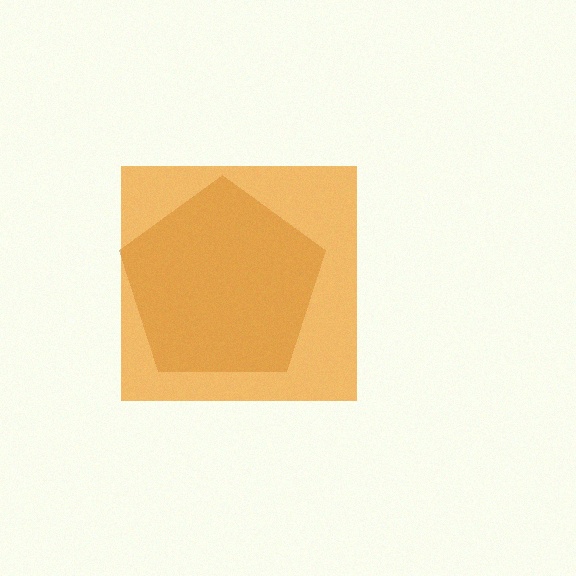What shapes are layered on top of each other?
The layered shapes are: a brown pentagon, an orange square.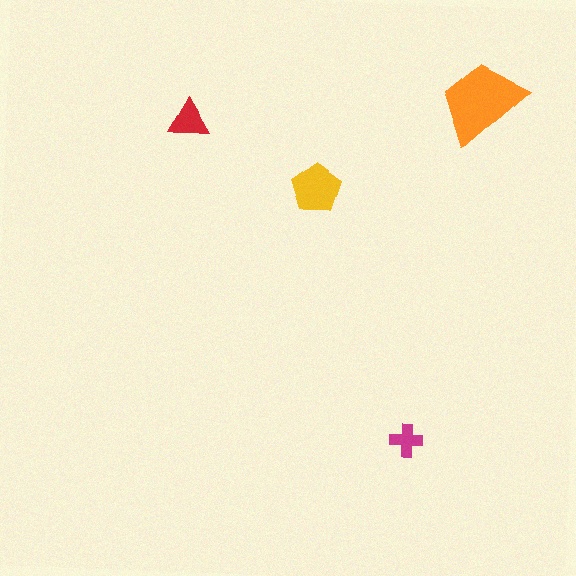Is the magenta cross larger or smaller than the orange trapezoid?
Smaller.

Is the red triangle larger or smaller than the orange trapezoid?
Smaller.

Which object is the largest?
The orange trapezoid.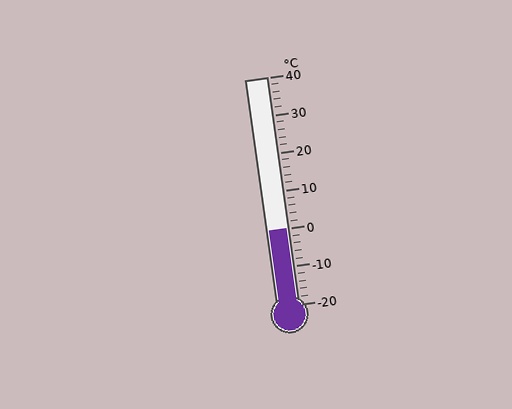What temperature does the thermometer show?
The thermometer shows approximately 0°C.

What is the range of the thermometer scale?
The thermometer scale ranges from -20°C to 40°C.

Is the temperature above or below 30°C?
The temperature is below 30°C.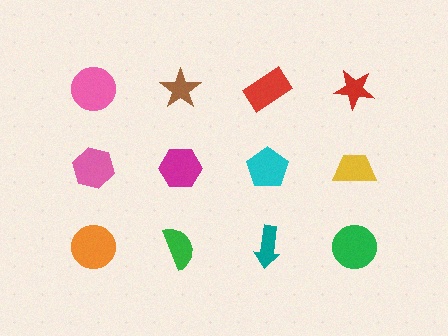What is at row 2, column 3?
A cyan pentagon.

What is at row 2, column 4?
A yellow trapezoid.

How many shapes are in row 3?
4 shapes.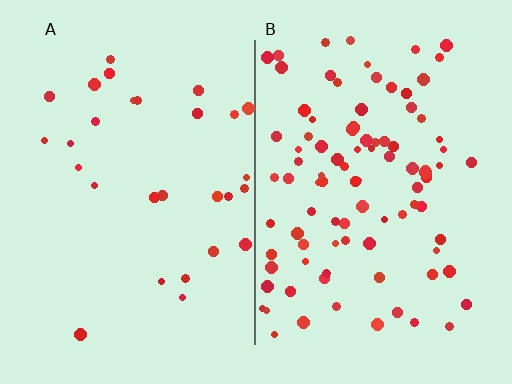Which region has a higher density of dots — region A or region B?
B (the right).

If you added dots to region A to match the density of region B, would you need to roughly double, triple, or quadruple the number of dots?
Approximately triple.